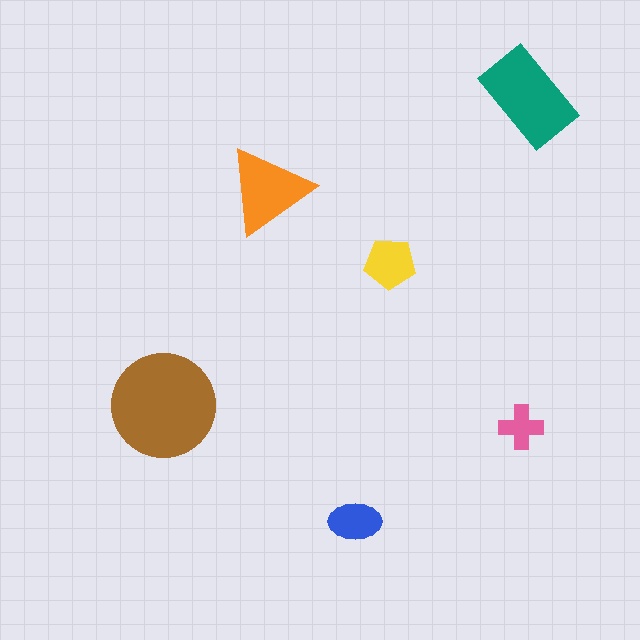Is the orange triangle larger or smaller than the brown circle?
Smaller.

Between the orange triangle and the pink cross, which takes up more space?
The orange triangle.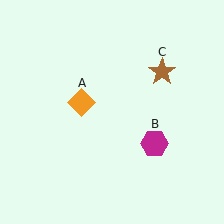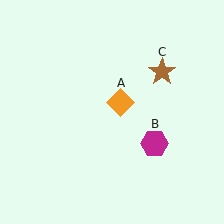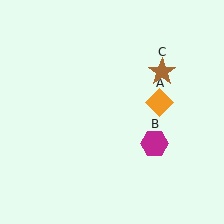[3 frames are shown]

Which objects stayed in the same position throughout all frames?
Magenta hexagon (object B) and brown star (object C) remained stationary.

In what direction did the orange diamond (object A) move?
The orange diamond (object A) moved right.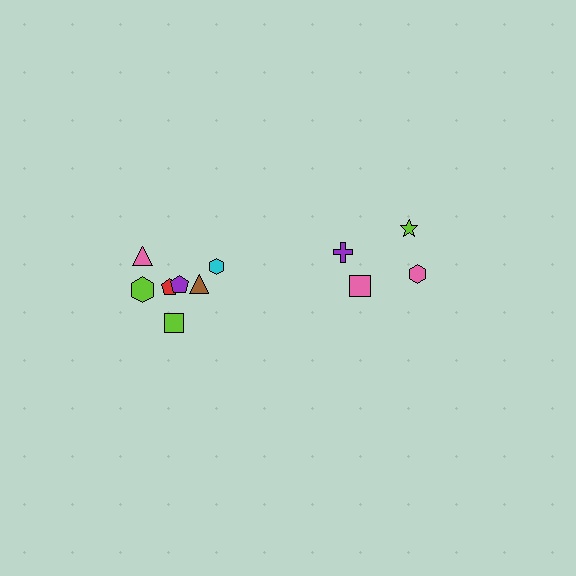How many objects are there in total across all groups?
There are 11 objects.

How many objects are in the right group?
There are 4 objects.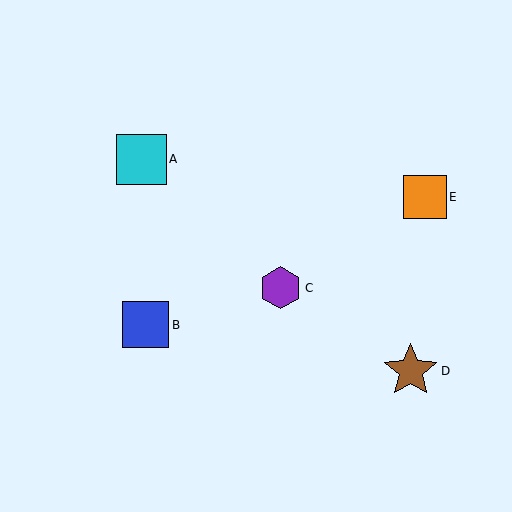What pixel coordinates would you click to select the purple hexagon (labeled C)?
Click at (281, 288) to select the purple hexagon C.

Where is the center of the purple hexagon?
The center of the purple hexagon is at (281, 288).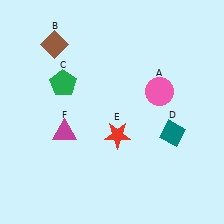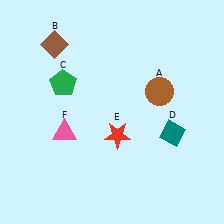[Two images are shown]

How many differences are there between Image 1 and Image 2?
There are 2 differences between the two images.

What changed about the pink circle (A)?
In Image 1, A is pink. In Image 2, it changed to brown.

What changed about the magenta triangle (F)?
In Image 1, F is magenta. In Image 2, it changed to pink.